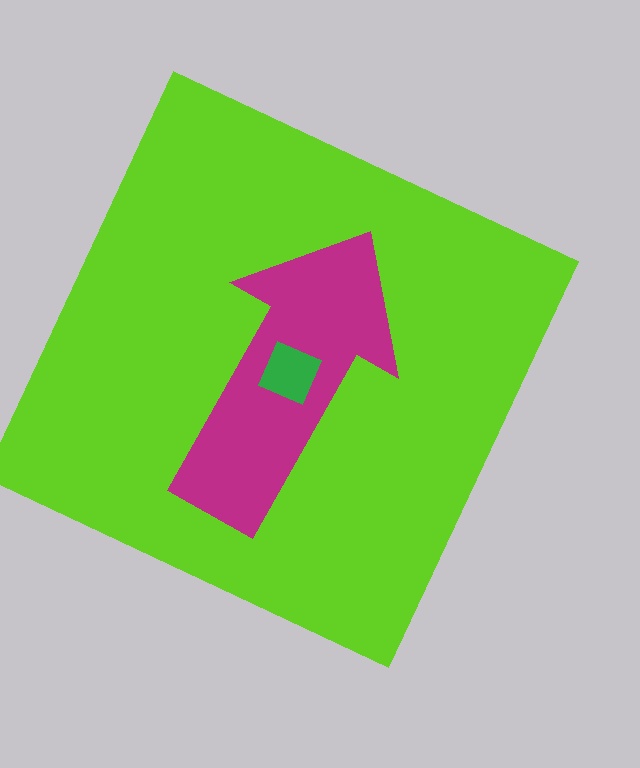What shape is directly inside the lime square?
The magenta arrow.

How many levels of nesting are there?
3.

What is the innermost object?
The green diamond.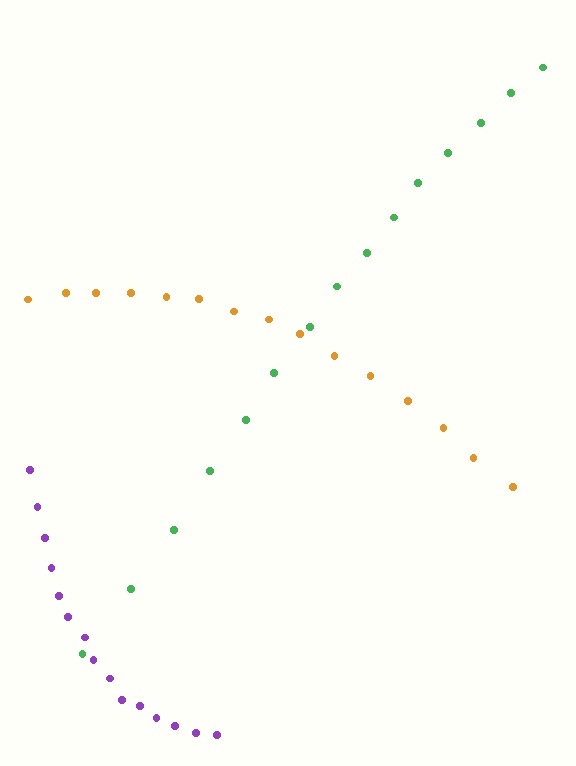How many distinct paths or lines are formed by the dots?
There are 3 distinct paths.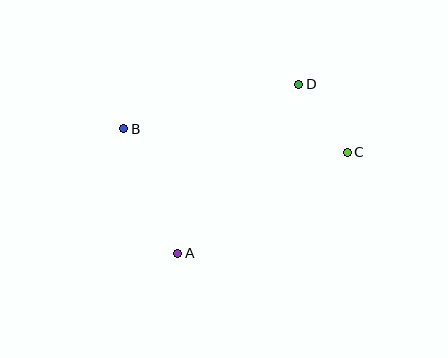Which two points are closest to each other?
Points C and D are closest to each other.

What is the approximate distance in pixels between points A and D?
The distance between A and D is approximately 208 pixels.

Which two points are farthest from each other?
Points B and C are farthest from each other.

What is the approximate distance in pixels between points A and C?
The distance between A and C is approximately 197 pixels.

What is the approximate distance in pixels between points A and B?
The distance between A and B is approximately 135 pixels.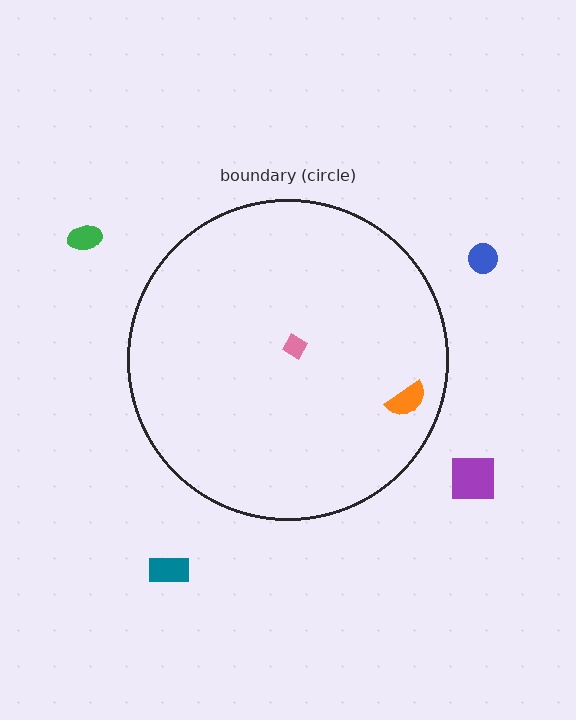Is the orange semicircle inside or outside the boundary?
Inside.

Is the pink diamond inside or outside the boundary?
Inside.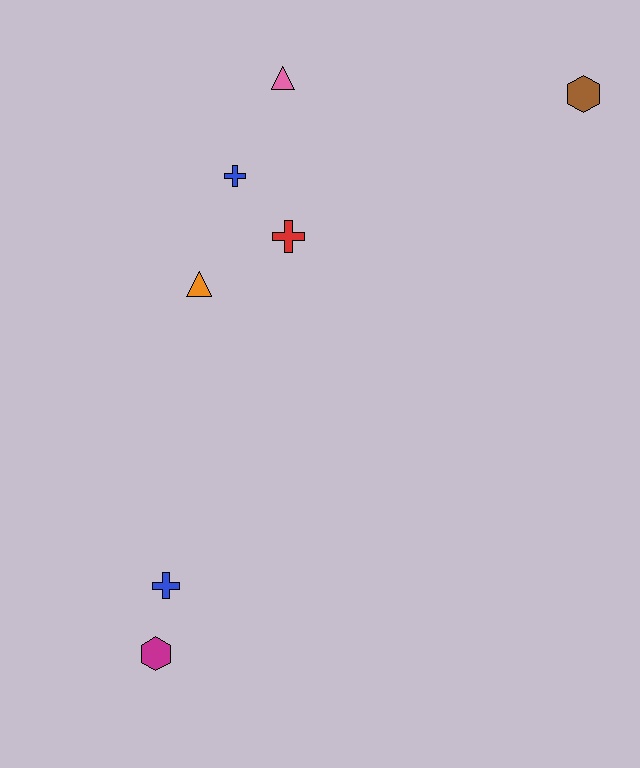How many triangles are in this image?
There are 2 triangles.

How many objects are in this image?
There are 7 objects.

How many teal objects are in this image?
There are no teal objects.